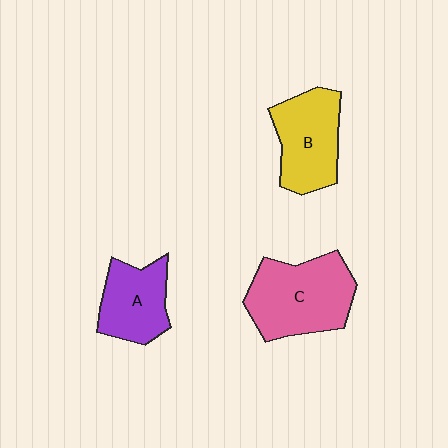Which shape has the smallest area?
Shape A (purple).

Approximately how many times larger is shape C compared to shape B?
Approximately 1.2 times.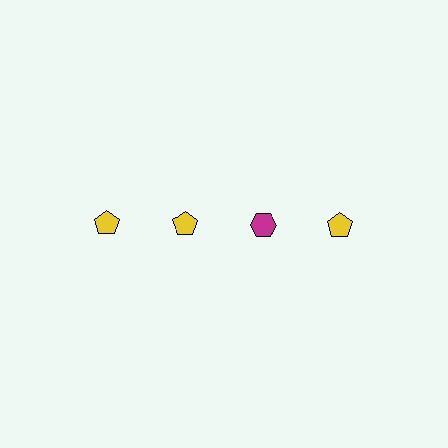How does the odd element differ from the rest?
It differs in both color (magenta instead of yellow) and shape (hexagon instead of pentagon).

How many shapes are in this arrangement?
There are 4 shapes arranged in a grid pattern.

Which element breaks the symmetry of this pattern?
The magenta hexagon in the top row, center column breaks the symmetry. All other shapes are yellow pentagons.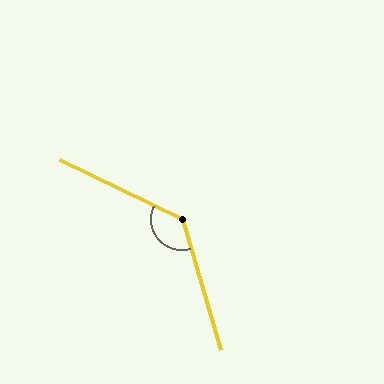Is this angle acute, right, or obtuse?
It is obtuse.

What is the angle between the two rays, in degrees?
Approximately 132 degrees.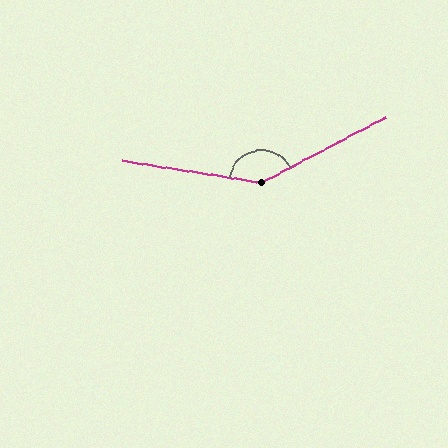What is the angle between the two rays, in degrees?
Approximately 143 degrees.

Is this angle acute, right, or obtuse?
It is obtuse.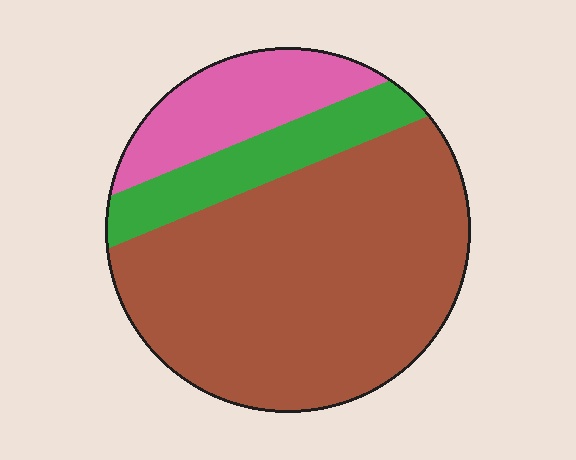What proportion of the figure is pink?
Pink covers about 15% of the figure.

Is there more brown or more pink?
Brown.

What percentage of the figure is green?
Green takes up about one sixth (1/6) of the figure.